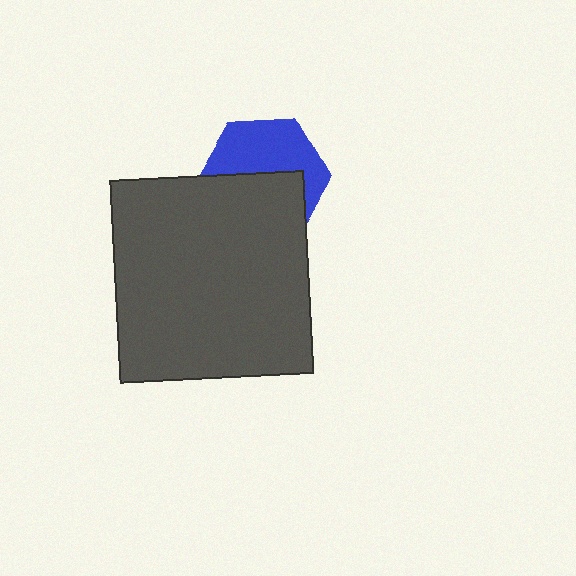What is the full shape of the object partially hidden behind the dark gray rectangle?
The partially hidden object is a blue hexagon.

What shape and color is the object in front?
The object in front is a dark gray rectangle.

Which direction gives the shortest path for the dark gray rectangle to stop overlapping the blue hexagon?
Moving down gives the shortest separation.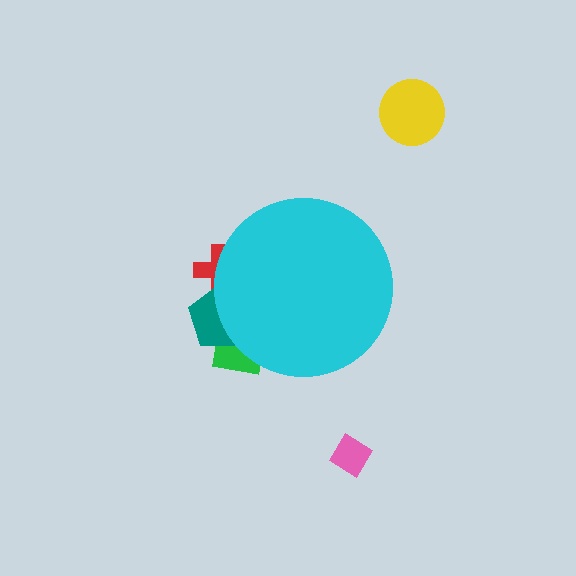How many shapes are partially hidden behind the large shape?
3 shapes are partially hidden.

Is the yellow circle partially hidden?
No, the yellow circle is fully visible.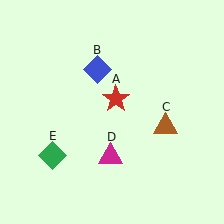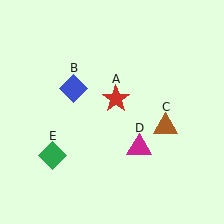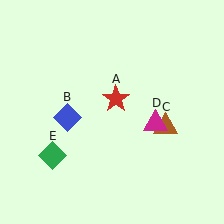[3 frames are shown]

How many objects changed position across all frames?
2 objects changed position: blue diamond (object B), magenta triangle (object D).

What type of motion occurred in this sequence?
The blue diamond (object B), magenta triangle (object D) rotated counterclockwise around the center of the scene.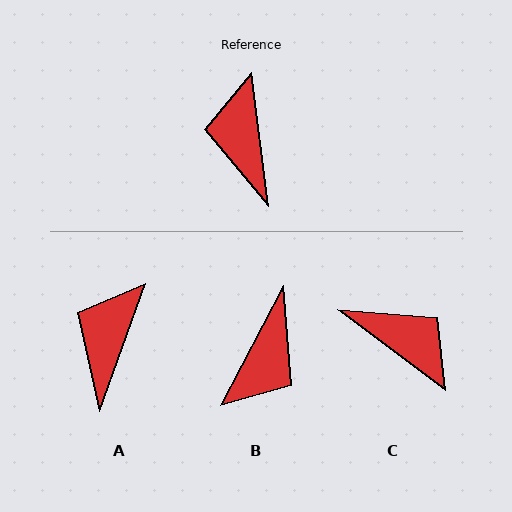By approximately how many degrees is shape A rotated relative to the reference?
Approximately 27 degrees clockwise.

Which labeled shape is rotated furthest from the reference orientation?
B, about 145 degrees away.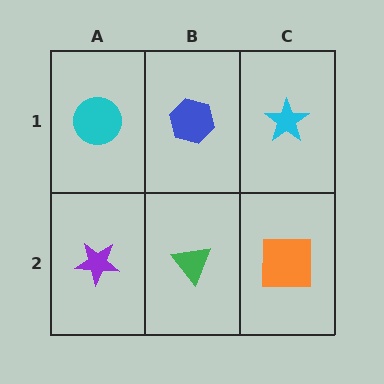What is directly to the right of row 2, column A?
A green triangle.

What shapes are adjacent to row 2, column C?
A cyan star (row 1, column C), a green triangle (row 2, column B).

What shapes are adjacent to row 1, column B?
A green triangle (row 2, column B), a cyan circle (row 1, column A), a cyan star (row 1, column C).